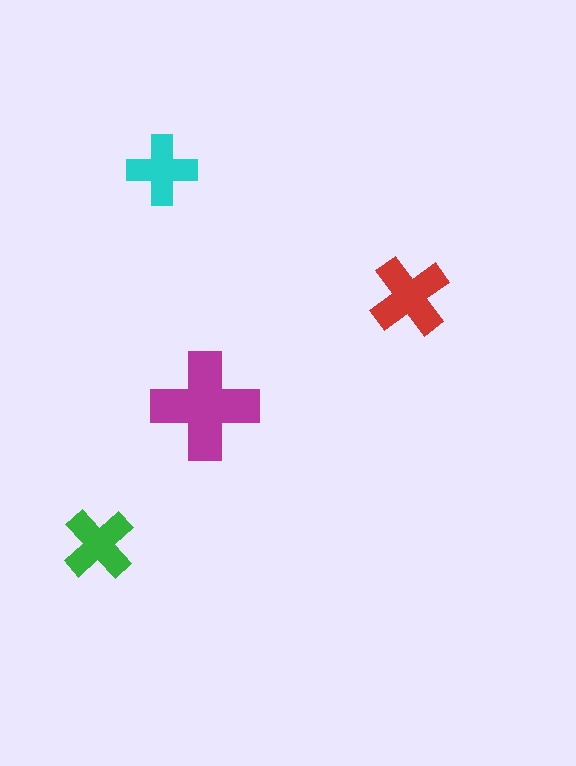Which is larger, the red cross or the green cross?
The red one.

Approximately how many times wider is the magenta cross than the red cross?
About 1.5 times wider.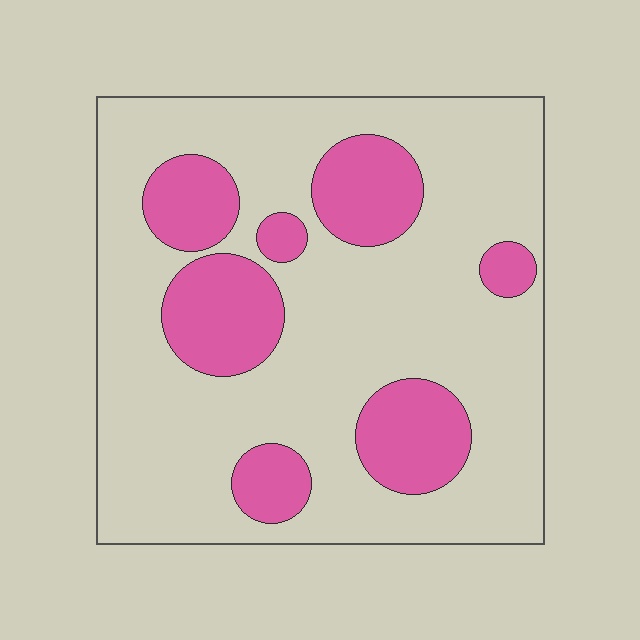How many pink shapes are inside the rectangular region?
7.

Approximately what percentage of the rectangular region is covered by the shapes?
Approximately 25%.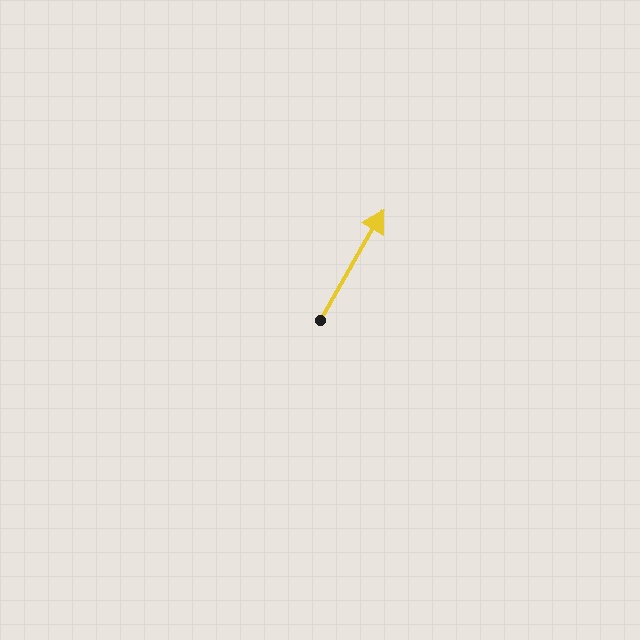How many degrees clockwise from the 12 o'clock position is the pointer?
Approximately 30 degrees.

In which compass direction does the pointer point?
Northeast.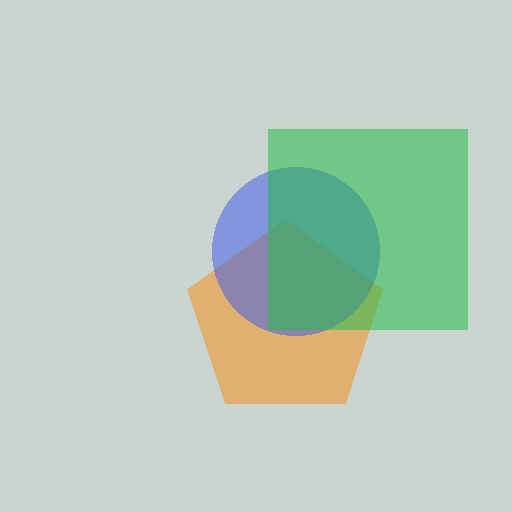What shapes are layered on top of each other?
The layered shapes are: an orange pentagon, a blue circle, a green square.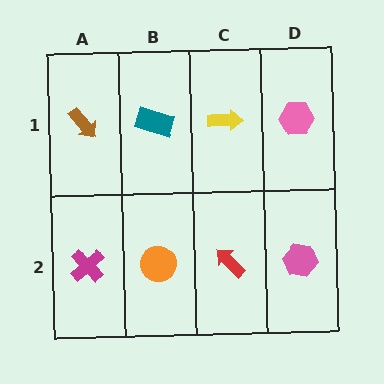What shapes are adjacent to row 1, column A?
A magenta cross (row 2, column A), a teal rectangle (row 1, column B).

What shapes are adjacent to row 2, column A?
A brown arrow (row 1, column A), an orange circle (row 2, column B).